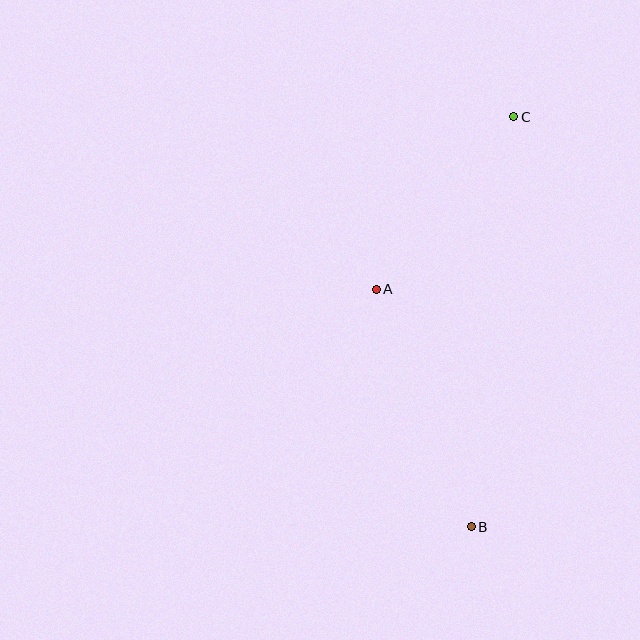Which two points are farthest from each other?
Points B and C are farthest from each other.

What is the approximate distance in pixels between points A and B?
The distance between A and B is approximately 256 pixels.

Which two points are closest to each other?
Points A and C are closest to each other.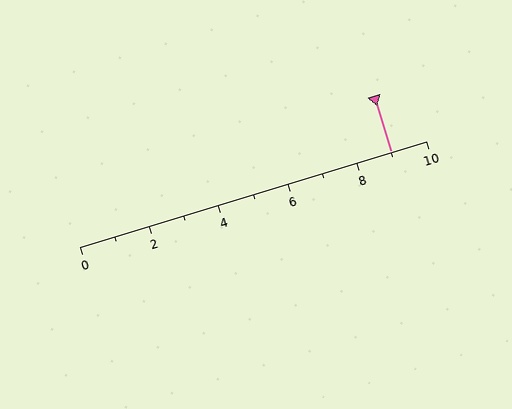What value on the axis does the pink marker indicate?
The marker indicates approximately 9.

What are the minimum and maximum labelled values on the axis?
The axis runs from 0 to 10.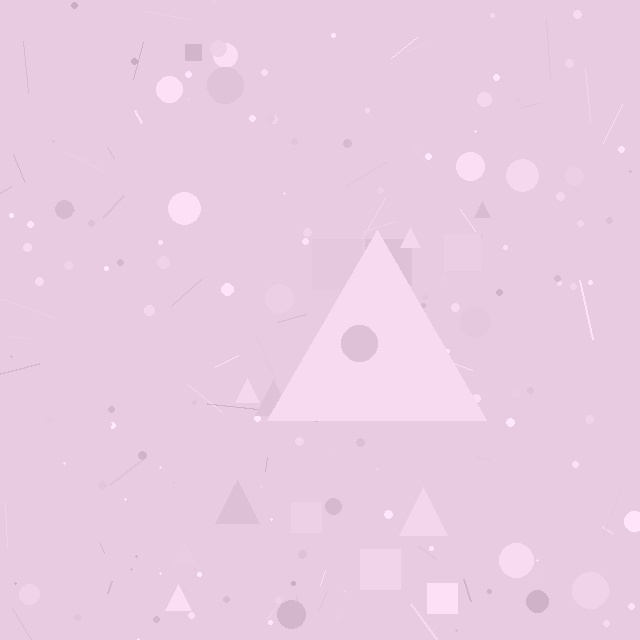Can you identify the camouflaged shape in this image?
The camouflaged shape is a triangle.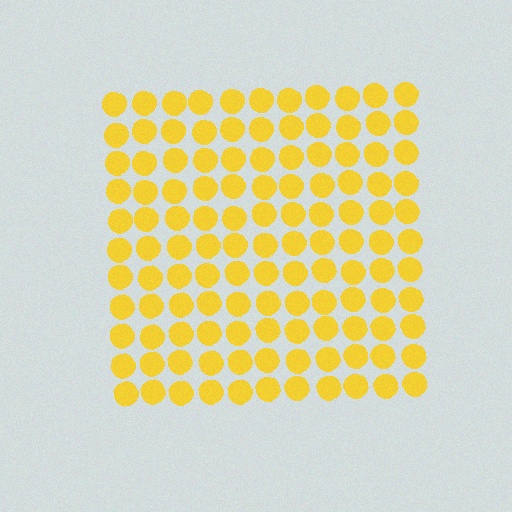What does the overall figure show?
The overall figure shows a square.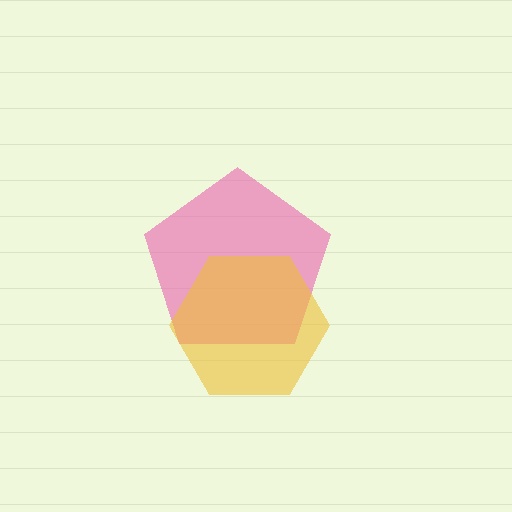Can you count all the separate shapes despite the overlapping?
Yes, there are 2 separate shapes.